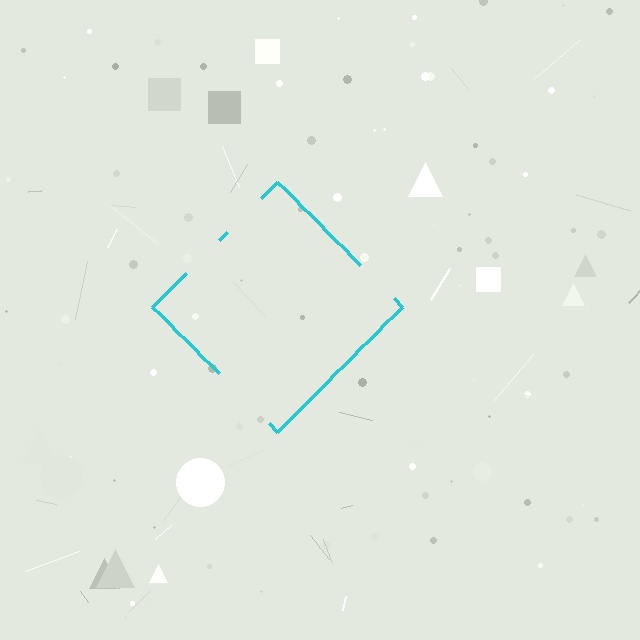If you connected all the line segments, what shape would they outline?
They would outline a diamond.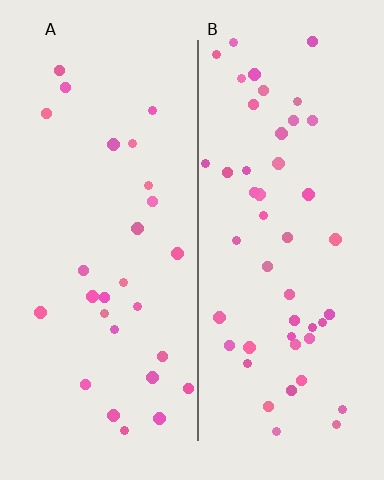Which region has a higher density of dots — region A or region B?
B (the right).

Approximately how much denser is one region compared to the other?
Approximately 1.8× — region B over region A.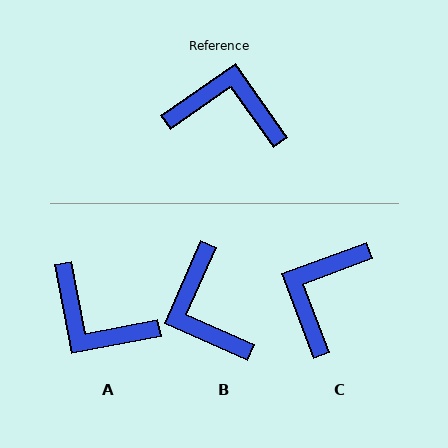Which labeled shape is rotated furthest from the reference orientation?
A, about 156 degrees away.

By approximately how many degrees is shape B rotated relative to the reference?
Approximately 121 degrees counter-clockwise.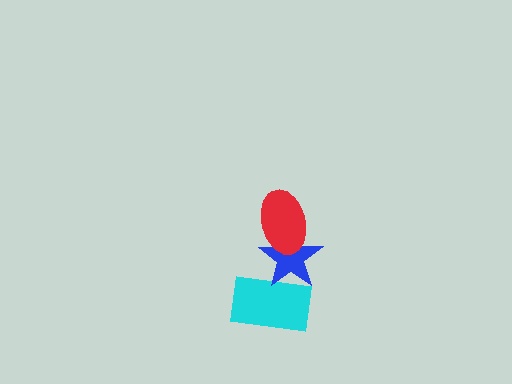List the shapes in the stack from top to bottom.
From top to bottom: the red ellipse, the blue star, the cyan rectangle.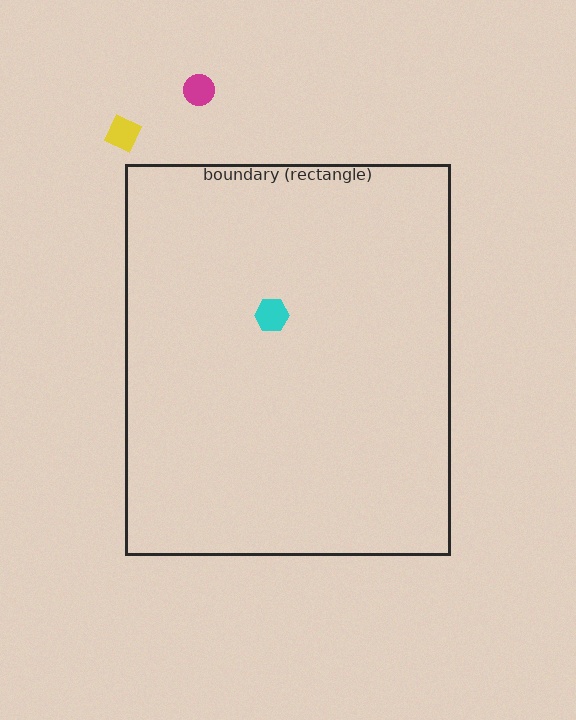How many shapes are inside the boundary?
1 inside, 2 outside.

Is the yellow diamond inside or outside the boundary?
Outside.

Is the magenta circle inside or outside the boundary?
Outside.